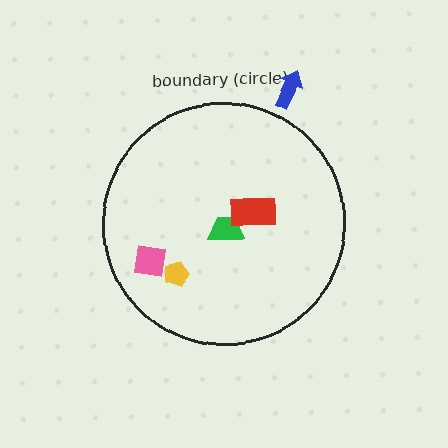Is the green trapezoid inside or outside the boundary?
Inside.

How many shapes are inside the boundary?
4 inside, 1 outside.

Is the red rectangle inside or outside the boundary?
Inside.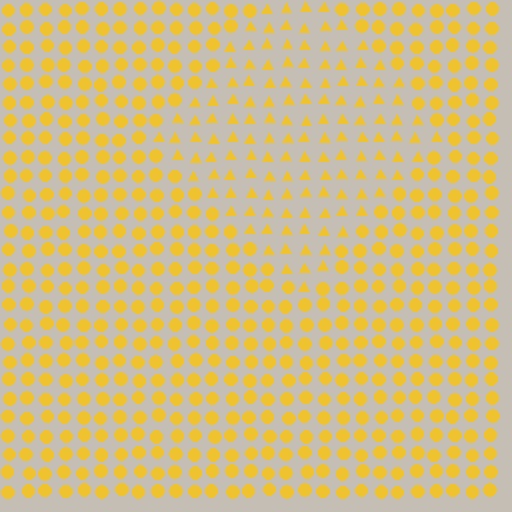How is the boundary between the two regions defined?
The boundary is defined by a change in element shape: triangles inside vs. circles outside. All elements share the same color and spacing.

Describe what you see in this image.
The image is filled with small yellow elements arranged in a uniform grid. A diamond-shaped region contains triangles, while the surrounding area contains circles. The boundary is defined purely by the change in element shape.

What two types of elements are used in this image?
The image uses triangles inside the diamond region and circles outside it.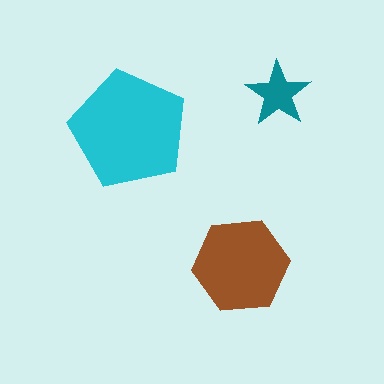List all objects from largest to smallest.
The cyan pentagon, the brown hexagon, the teal star.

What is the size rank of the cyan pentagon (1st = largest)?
1st.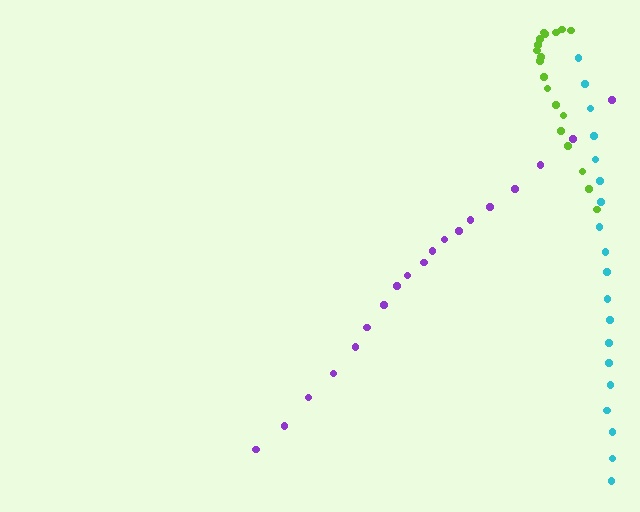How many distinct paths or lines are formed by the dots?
There are 3 distinct paths.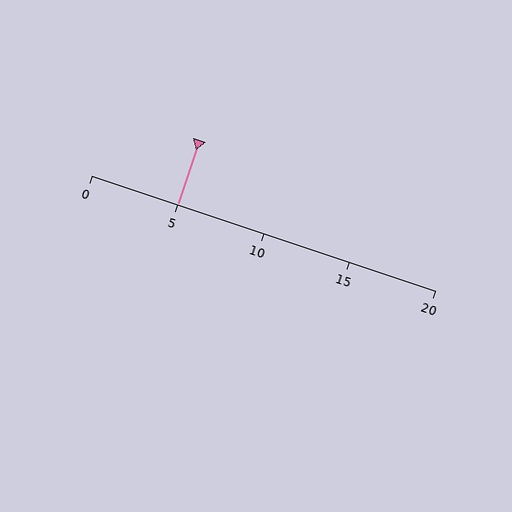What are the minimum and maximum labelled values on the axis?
The axis runs from 0 to 20.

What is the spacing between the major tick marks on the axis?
The major ticks are spaced 5 apart.